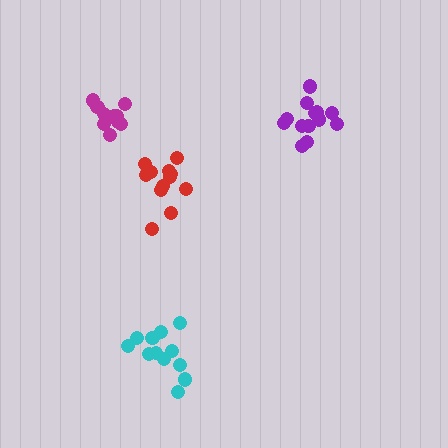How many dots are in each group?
Group 1: 12 dots, Group 2: 13 dots, Group 3: 13 dots, Group 4: 10 dots (48 total).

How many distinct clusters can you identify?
There are 4 distinct clusters.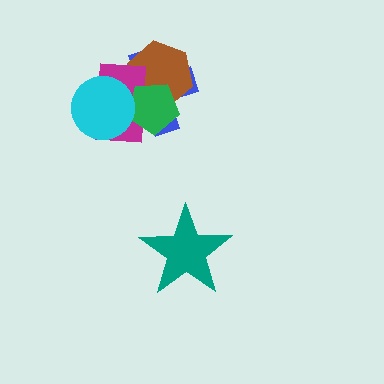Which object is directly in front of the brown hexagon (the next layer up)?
The magenta rectangle is directly in front of the brown hexagon.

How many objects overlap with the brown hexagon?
3 objects overlap with the brown hexagon.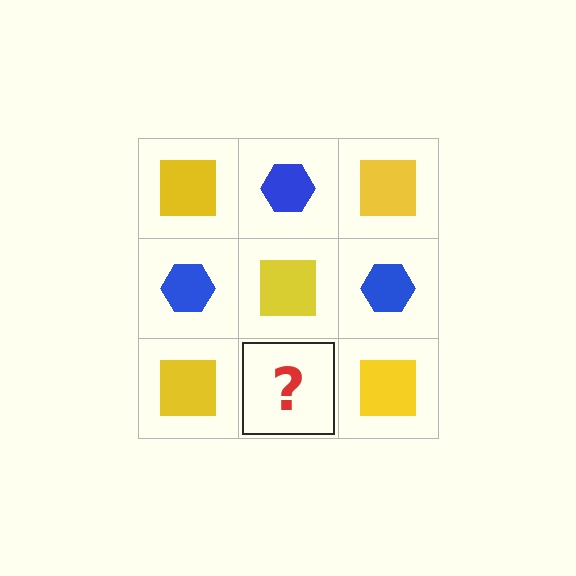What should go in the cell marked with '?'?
The missing cell should contain a blue hexagon.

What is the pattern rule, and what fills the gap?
The rule is that it alternates yellow square and blue hexagon in a checkerboard pattern. The gap should be filled with a blue hexagon.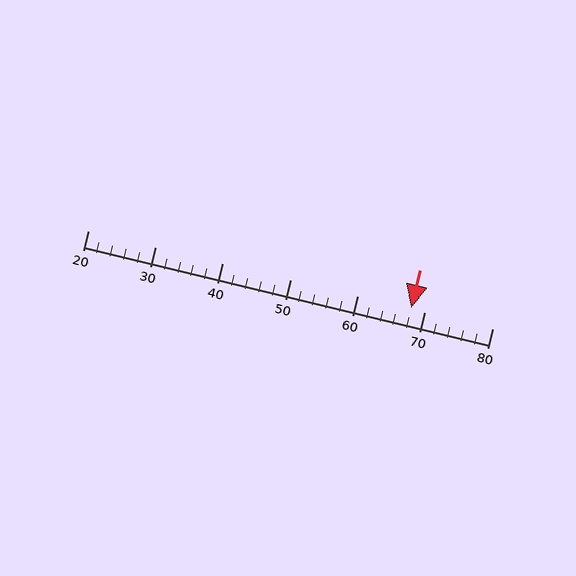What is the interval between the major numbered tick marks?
The major tick marks are spaced 10 units apart.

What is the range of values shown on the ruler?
The ruler shows values from 20 to 80.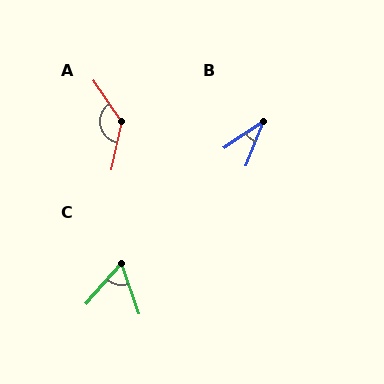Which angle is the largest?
A, at approximately 134 degrees.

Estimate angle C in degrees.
Approximately 60 degrees.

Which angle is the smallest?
B, at approximately 35 degrees.